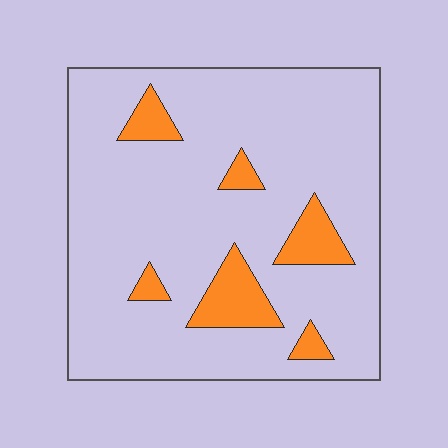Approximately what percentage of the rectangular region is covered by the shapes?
Approximately 15%.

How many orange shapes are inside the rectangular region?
6.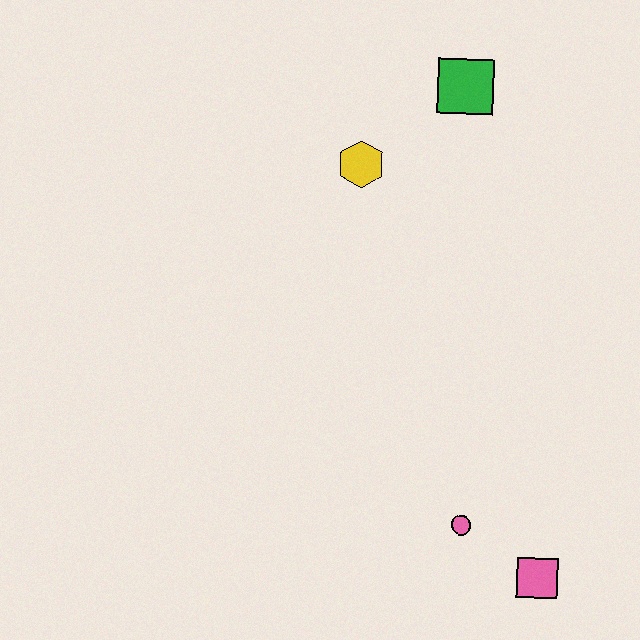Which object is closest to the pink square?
The pink circle is closest to the pink square.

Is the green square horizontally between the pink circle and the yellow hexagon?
Yes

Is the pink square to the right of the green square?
Yes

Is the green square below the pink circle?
No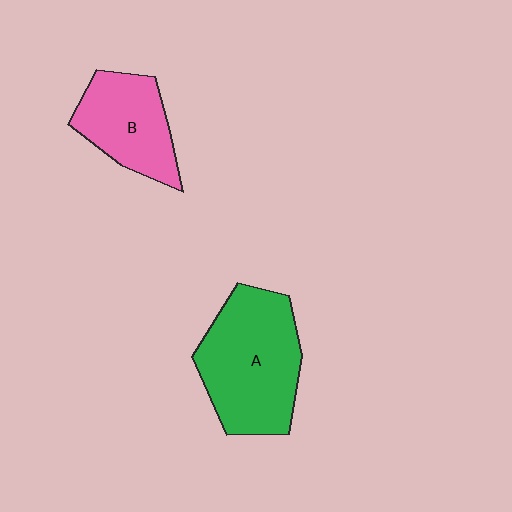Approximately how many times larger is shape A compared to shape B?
Approximately 1.5 times.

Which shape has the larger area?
Shape A (green).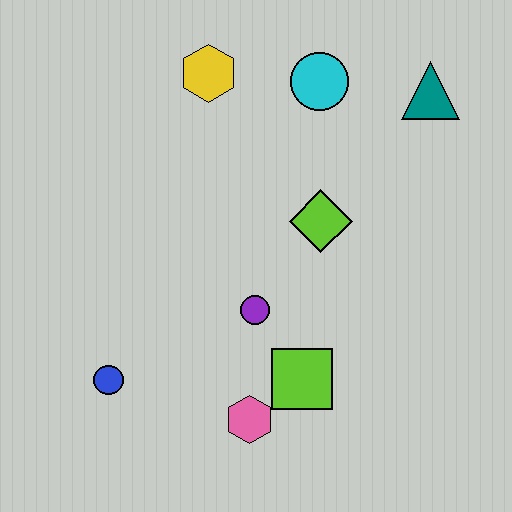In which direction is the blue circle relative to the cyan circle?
The blue circle is below the cyan circle.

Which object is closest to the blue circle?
The pink hexagon is closest to the blue circle.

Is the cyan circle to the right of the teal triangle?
No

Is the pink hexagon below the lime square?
Yes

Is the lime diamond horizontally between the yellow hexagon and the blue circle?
No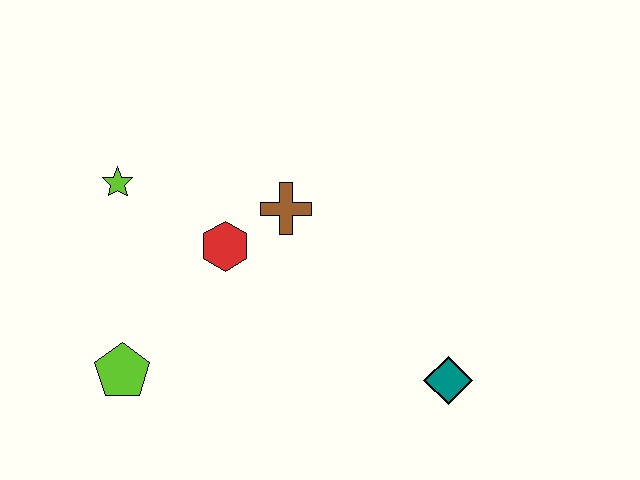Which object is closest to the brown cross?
The red hexagon is closest to the brown cross.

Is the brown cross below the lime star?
Yes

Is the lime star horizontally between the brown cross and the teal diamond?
No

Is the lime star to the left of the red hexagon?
Yes